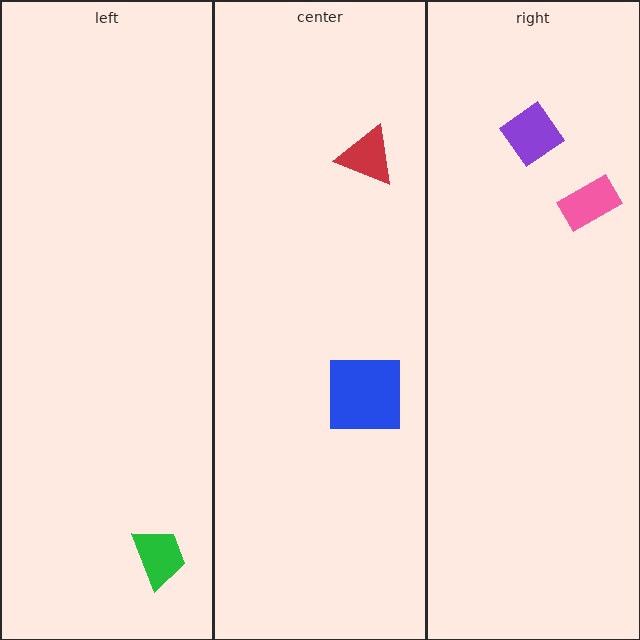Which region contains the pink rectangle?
The right region.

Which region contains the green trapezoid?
The left region.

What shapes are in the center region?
The red triangle, the blue square.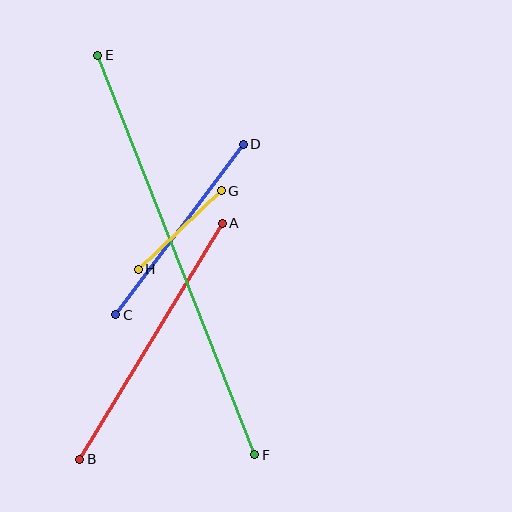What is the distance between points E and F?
The distance is approximately 429 pixels.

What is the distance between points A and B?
The distance is approximately 276 pixels.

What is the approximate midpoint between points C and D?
The midpoint is at approximately (179, 230) pixels.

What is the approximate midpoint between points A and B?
The midpoint is at approximately (151, 341) pixels.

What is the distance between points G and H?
The distance is approximately 115 pixels.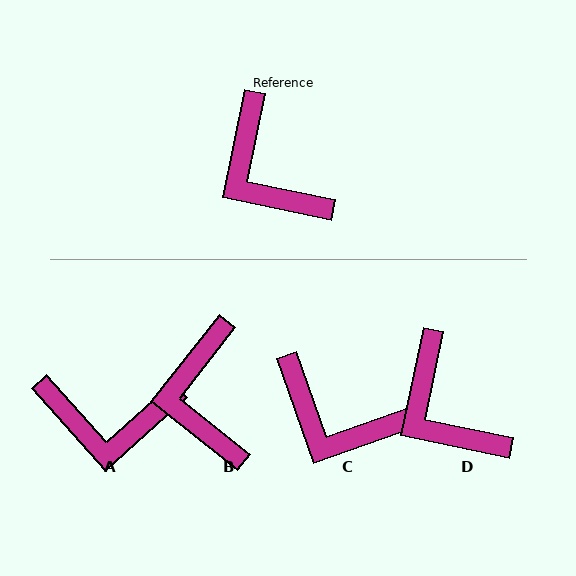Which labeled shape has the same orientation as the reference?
D.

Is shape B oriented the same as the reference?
No, it is off by about 27 degrees.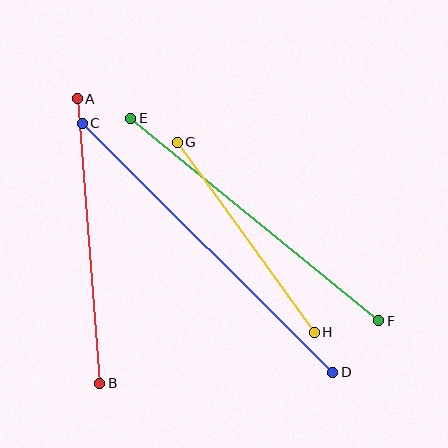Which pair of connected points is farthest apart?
Points C and D are farthest apart.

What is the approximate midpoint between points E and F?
The midpoint is at approximately (255, 220) pixels.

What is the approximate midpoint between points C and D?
The midpoint is at approximately (208, 248) pixels.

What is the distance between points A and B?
The distance is approximately 286 pixels.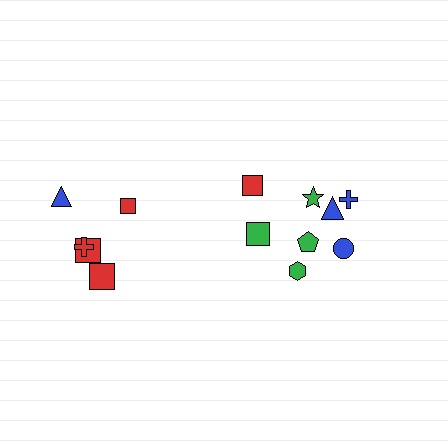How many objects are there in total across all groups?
There are 13 objects.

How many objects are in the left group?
There are 5 objects.